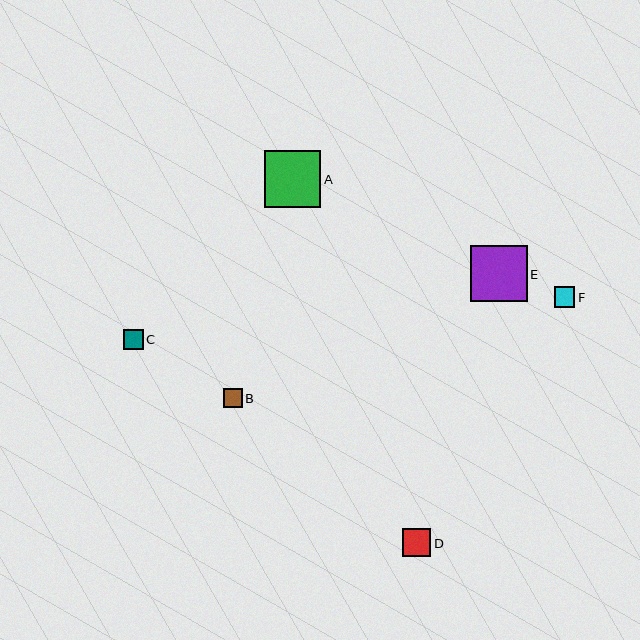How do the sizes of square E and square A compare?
Square E and square A are approximately the same size.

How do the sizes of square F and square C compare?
Square F and square C are approximately the same size.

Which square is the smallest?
Square B is the smallest with a size of approximately 19 pixels.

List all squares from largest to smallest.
From largest to smallest: E, A, D, F, C, B.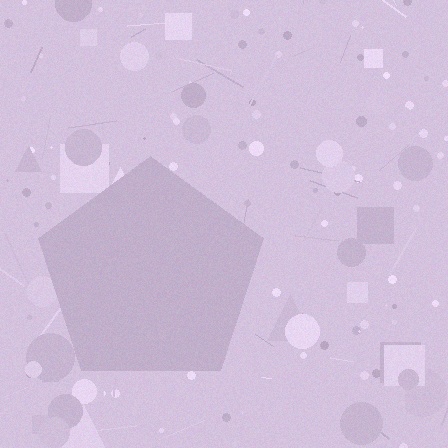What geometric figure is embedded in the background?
A pentagon is embedded in the background.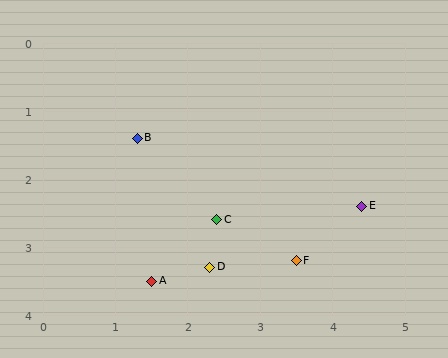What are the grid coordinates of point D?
Point D is at approximately (2.3, 3.3).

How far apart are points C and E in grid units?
Points C and E are about 2.0 grid units apart.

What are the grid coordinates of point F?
Point F is at approximately (3.5, 3.2).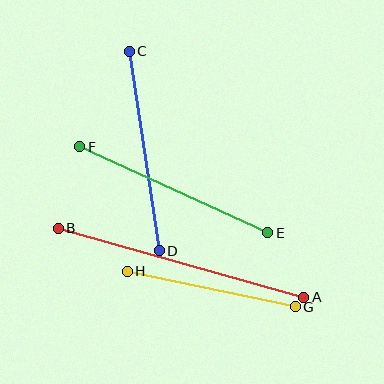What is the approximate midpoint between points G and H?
The midpoint is at approximately (211, 289) pixels.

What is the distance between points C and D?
The distance is approximately 202 pixels.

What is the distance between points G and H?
The distance is approximately 172 pixels.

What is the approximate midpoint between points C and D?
The midpoint is at approximately (144, 151) pixels.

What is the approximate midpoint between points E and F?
The midpoint is at approximately (174, 190) pixels.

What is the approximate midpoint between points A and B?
The midpoint is at approximately (181, 263) pixels.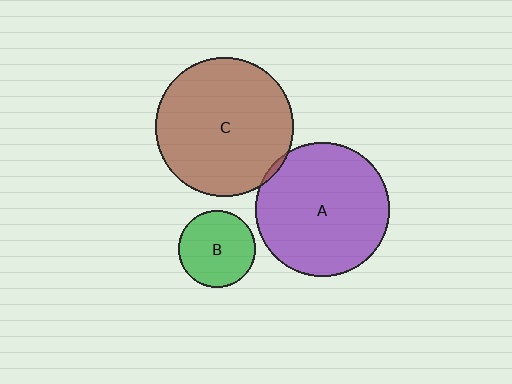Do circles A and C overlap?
Yes.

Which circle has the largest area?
Circle C (brown).